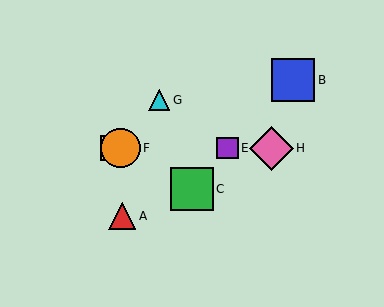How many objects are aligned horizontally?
4 objects (D, E, F, H) are aligned horizontally.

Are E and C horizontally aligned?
No, E is at y≈148 and C is at y≈189.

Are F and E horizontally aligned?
Yes, both are at y≈148.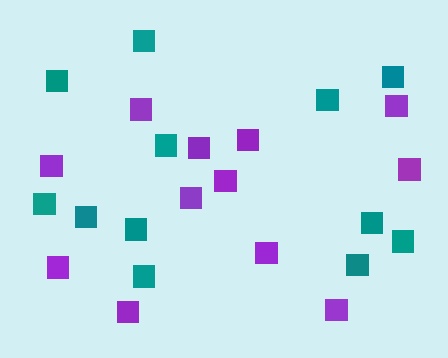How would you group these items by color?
There are 2 groups: one group of teal squares (12) and one group of purple squares (12).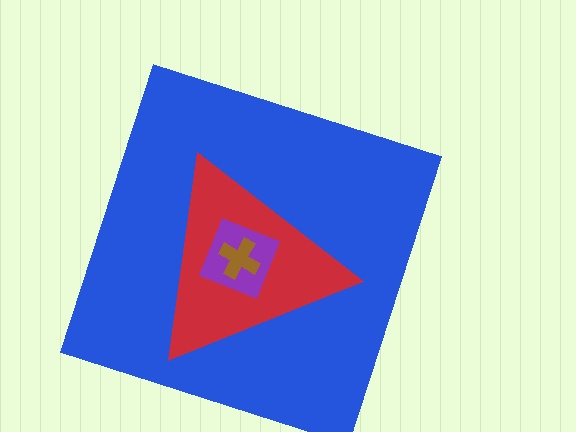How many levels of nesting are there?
4.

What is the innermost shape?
The brown cross.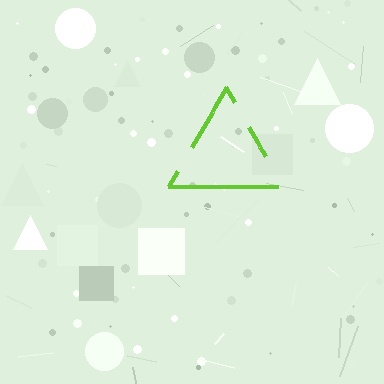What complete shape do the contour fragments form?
The contour fragments form a triangle.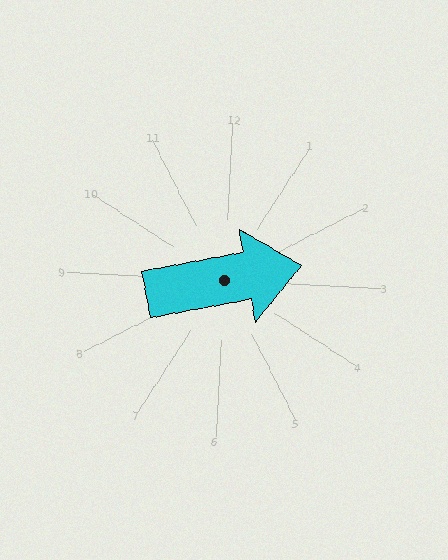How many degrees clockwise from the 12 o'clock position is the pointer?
Approximately 77 degrees.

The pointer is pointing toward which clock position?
Roughly 3 o'clock.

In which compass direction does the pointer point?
East.